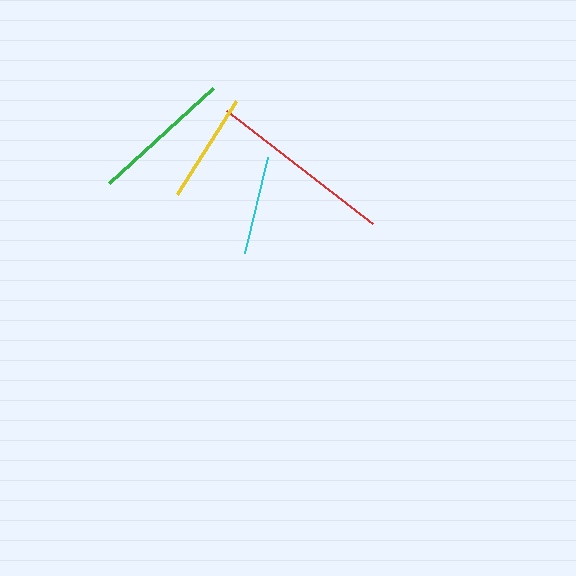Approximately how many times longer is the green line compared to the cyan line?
The green line is approximately 1.4 times the length of the cyan line.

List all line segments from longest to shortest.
From longest to shortest: red, green, yellow, cyan.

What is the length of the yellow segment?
The yellow segment is approximately 110 pixels long.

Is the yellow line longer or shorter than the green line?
The green line is longer than the yellow line.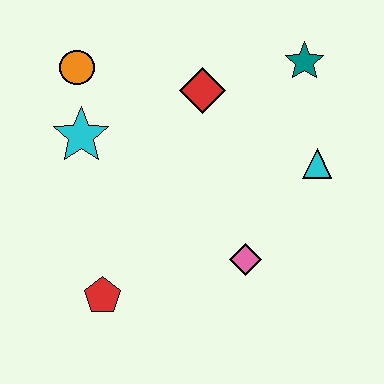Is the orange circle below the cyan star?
No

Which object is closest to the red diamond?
The teal star is closest to the red diamond.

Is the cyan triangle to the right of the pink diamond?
Yes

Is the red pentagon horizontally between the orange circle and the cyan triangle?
Yes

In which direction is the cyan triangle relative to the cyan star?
The cyan triangle is to the right of the cyan star.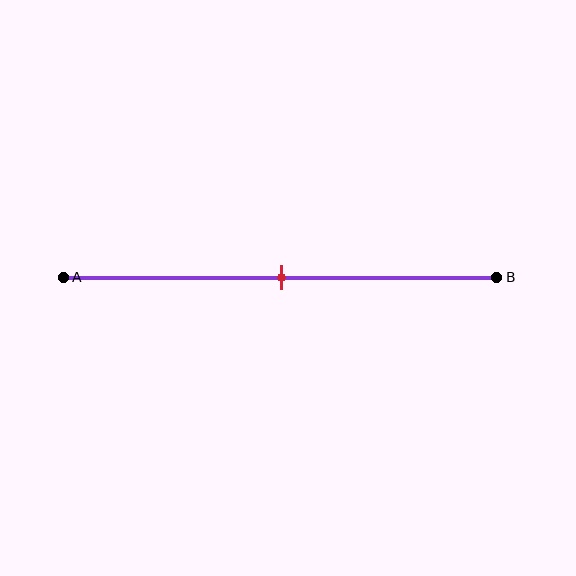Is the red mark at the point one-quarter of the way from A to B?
No, the mark is at about 50% from A, not at the 25% one-quarter point.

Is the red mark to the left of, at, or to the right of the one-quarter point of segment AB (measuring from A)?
The red mark is to the right of the one-quarter point of segment AB.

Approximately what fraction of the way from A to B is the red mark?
The red mark is approximately 50% of the way from A to B.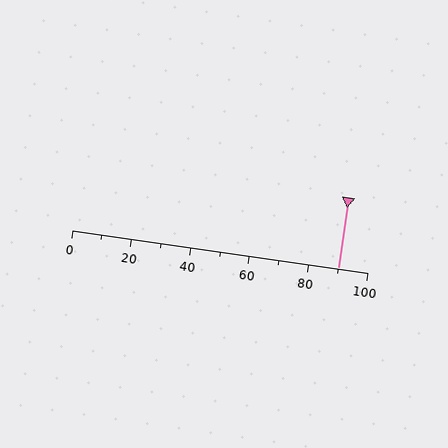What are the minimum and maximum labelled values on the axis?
The axis runs from 0 to 100.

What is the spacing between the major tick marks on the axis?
The major ticks are spaced 20 apart.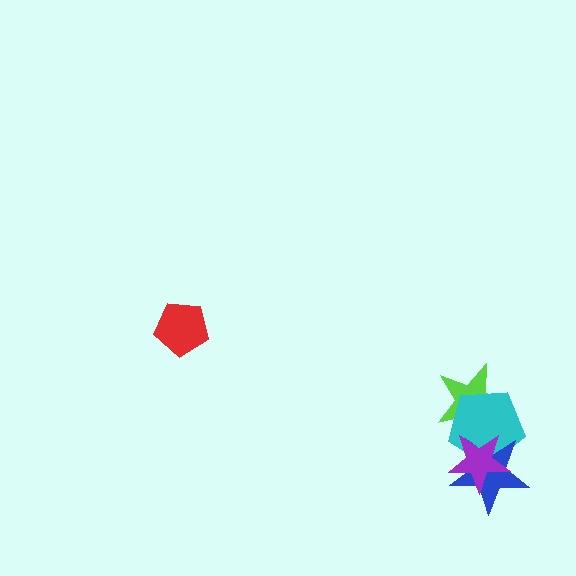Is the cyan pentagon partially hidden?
Yes, it is partially covered by another shape.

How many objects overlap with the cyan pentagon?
3 objects overlap with the cyan pentagon.